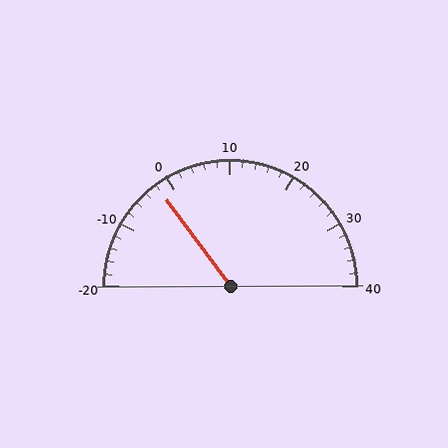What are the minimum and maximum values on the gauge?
The gauge ranges from -20 to 40.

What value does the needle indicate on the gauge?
The needle indicates approximately -2.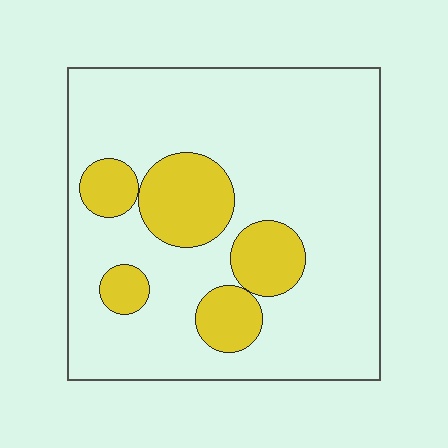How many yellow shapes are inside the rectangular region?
5.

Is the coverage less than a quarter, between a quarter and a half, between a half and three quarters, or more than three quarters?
Less than a quarter.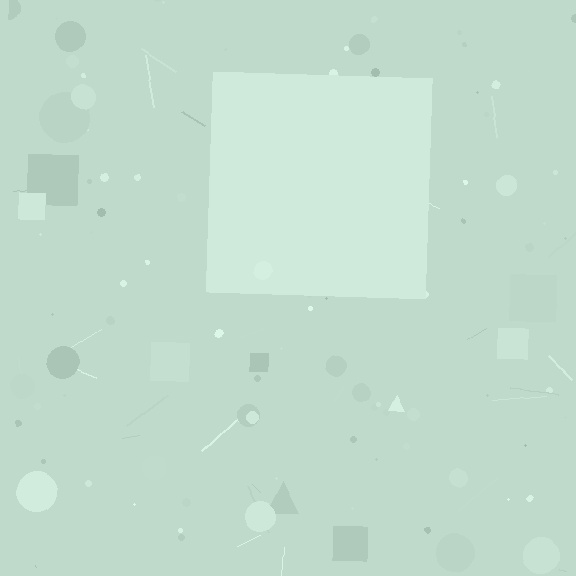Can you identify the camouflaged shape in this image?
The camouflaged shape is a square.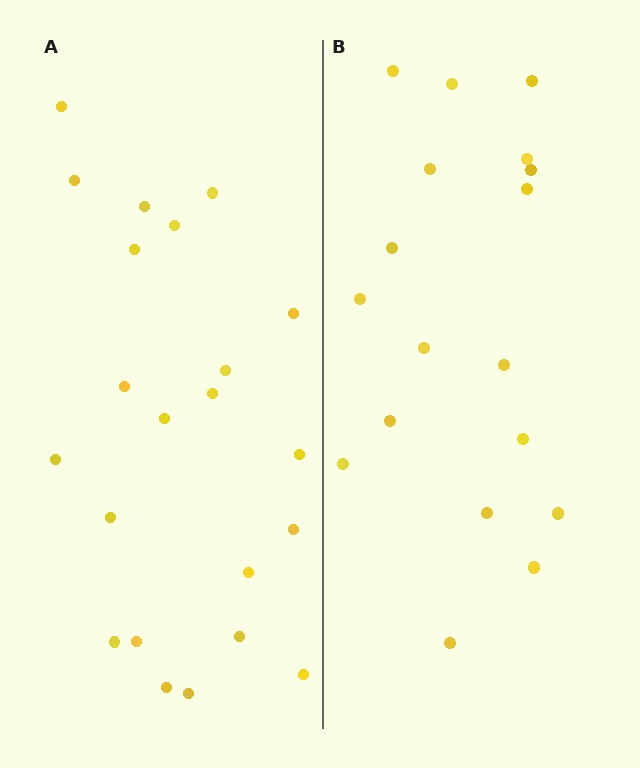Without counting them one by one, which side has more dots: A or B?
Region A (the left region) has more dots.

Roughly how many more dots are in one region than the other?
Region A has about 4 more dots than region B.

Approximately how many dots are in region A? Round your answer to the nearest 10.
About 20 dots. (The exact count is 22, which rounds to 20.)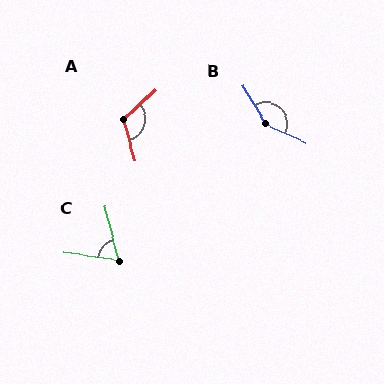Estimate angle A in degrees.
Approximately 117 degrees.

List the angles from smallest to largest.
C (67°), A (117°), B (146°).